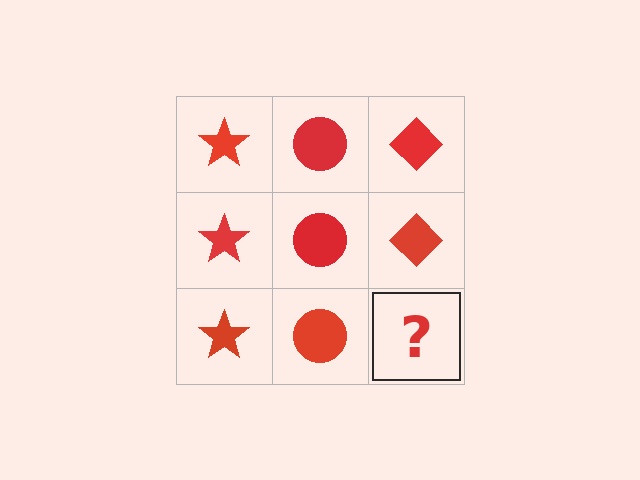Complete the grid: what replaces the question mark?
The question mark should be replaced with a red diamond.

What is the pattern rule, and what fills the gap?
The rule is that each column has a consistent shape. The gap should be filled with a red diamond.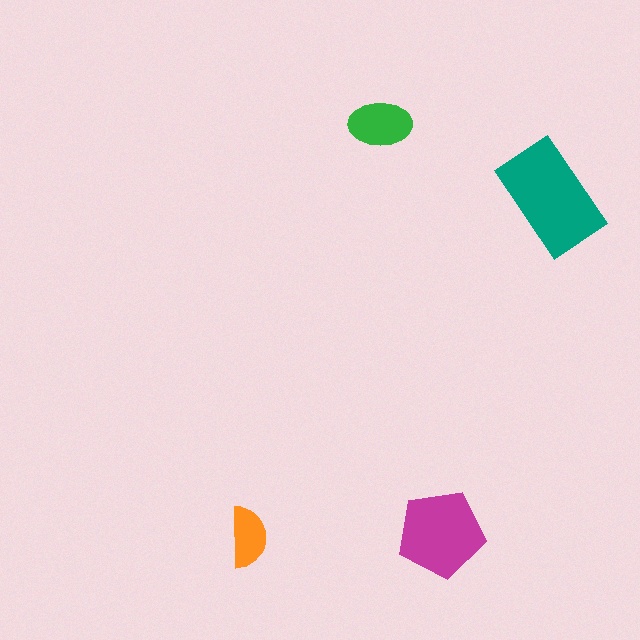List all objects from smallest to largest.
The orange semicircle, the green ellipse, the magenta pentagon, the teal rectangle.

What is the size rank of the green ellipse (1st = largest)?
3rd.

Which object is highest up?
The green ellipse is topmost.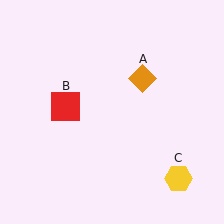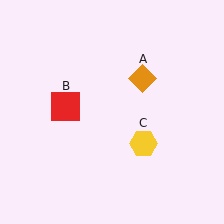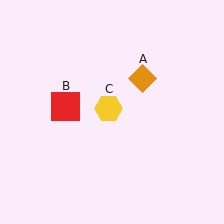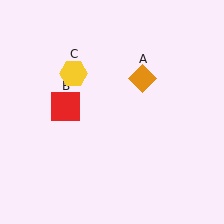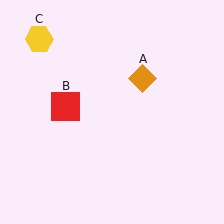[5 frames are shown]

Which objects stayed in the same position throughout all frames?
Orange diamond (object A) and red square (object B) remained stationary.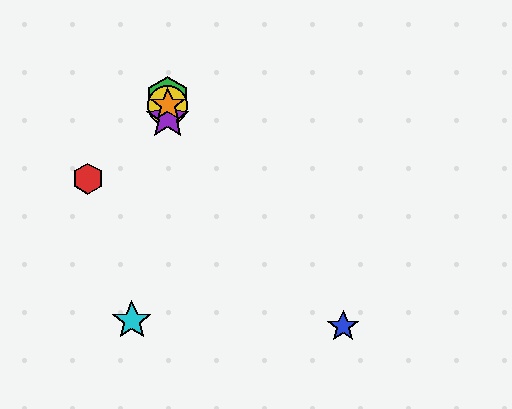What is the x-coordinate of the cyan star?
The cyan star is at x≈132.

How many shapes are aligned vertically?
4 shapes (the green hexagon, the yellow circle, the purple star, the orange star) are aligned vertically.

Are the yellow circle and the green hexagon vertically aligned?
Yes, both are at x≈168.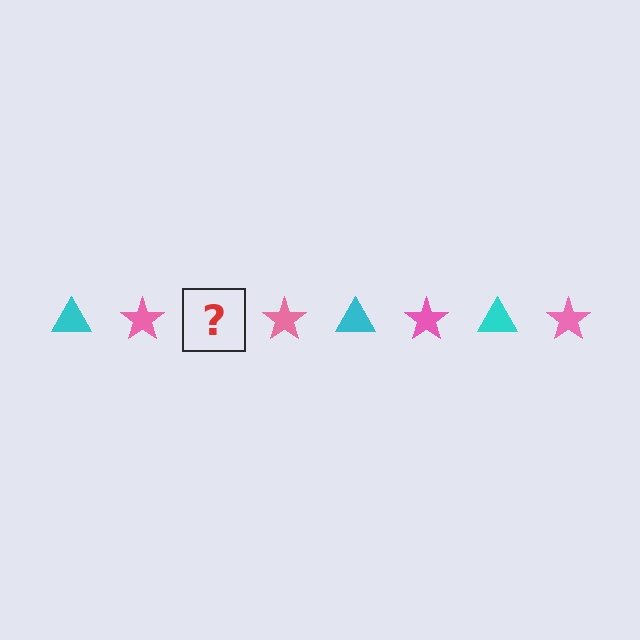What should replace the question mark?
The question mark should be replaced with a cyan triangle.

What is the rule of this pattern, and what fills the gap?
The rule is that the pattern alternates between cyan triangle and pink star. The gap should be filled with a cyan triangle.